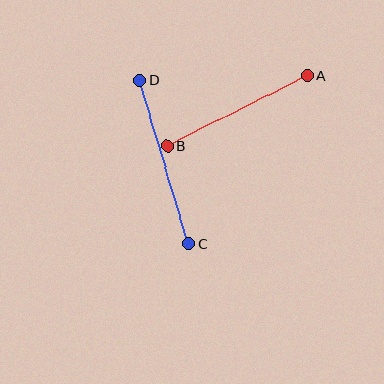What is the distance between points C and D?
The distance is approximately 170 pixels.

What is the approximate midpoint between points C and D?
The midpoint is at approximately (164, 162) pixels.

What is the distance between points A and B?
The distance is approximately 157 pixels.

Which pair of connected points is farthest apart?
Points C and D are farthest apart.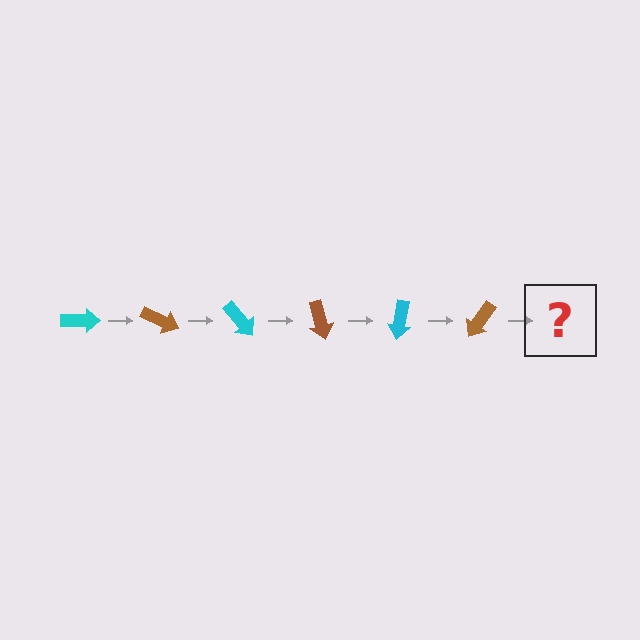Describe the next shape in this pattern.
It should be a cyan arrow, rotated 150 degrees from the start.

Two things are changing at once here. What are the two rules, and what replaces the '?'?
The two rules are that it rotates 25 degrees each step and the color cycles through cyan and brown. The '?' should be a cyan arrow, rotated 150 degrees from the start.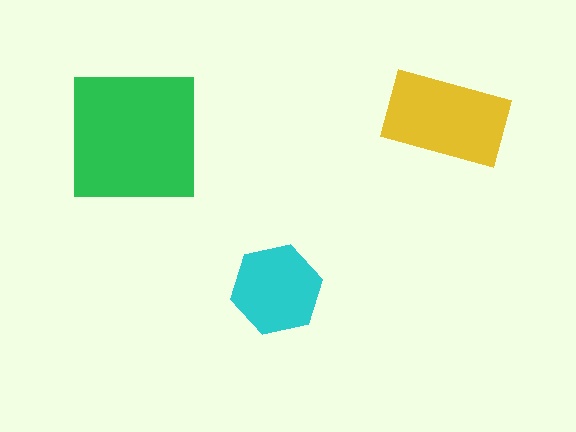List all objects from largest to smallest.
The green square, the yellow rectangle, the cyan hexagon.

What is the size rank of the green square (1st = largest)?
1st.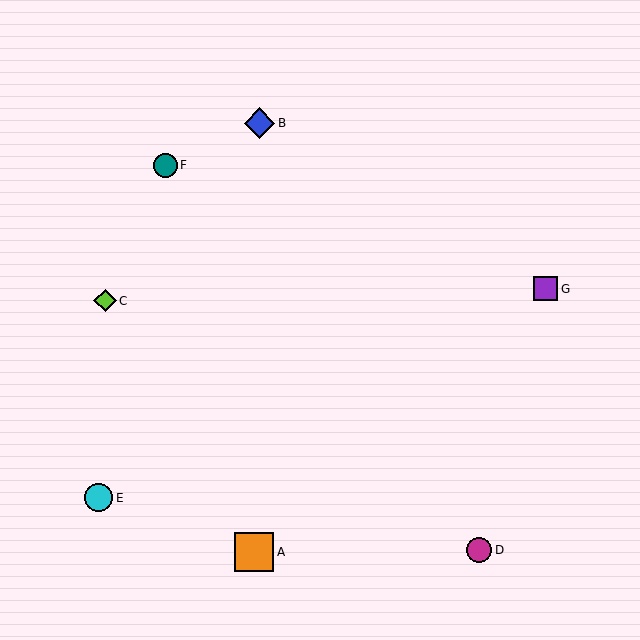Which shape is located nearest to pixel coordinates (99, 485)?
The cyan circle (labeled E) at (98, 498) is nearest to that location.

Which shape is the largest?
The orange square (labeled A) is the largest.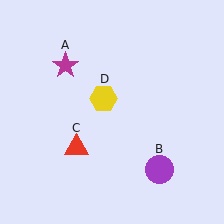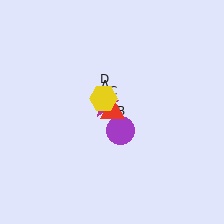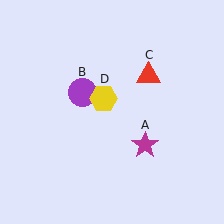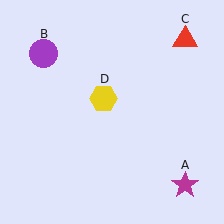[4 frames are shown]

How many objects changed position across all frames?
3 objects changed position: magenta star (object A), purple circle (object B), red triangle (object C).